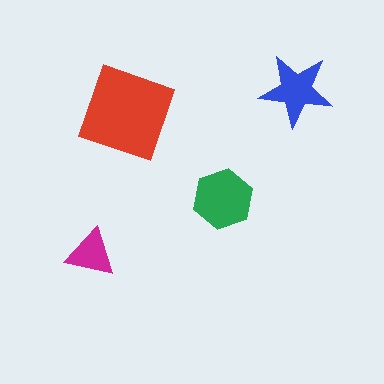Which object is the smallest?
The magenta triangle.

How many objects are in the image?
There are 4 objects in the image.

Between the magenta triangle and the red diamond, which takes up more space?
The red diamond.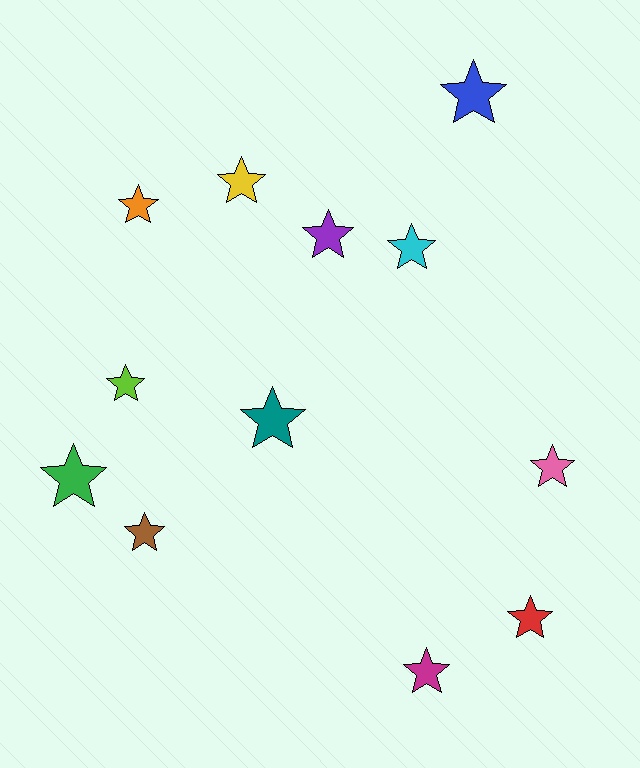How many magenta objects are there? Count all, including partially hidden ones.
There is 1 magenta object.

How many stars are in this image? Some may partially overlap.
There are 12 stars.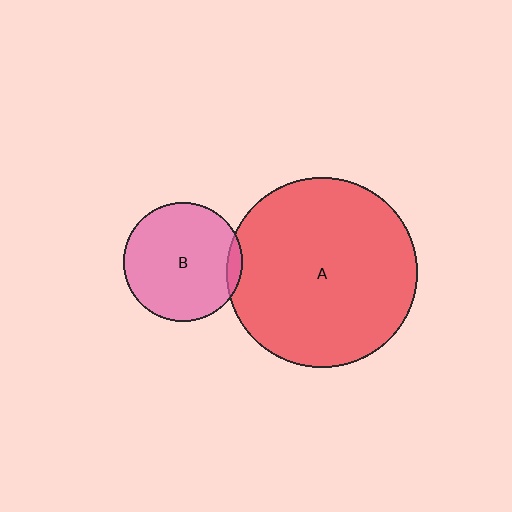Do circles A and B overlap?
Yes.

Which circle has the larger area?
Circle A (red).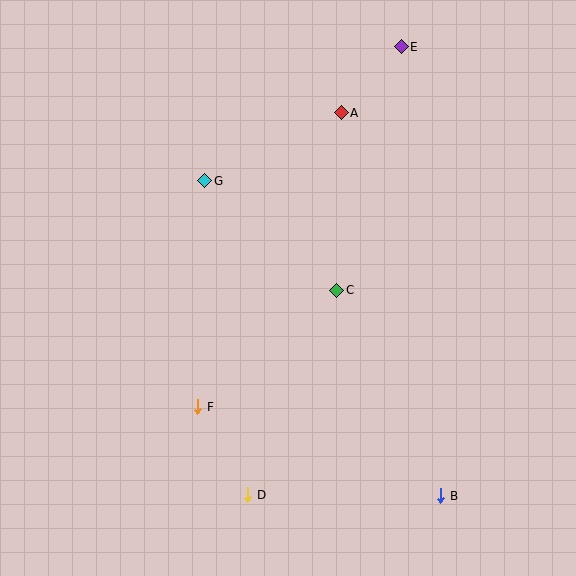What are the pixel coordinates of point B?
Point B is at (441, 496).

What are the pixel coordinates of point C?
Point C is at (337, 290).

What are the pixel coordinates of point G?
Point G is at (205, 181).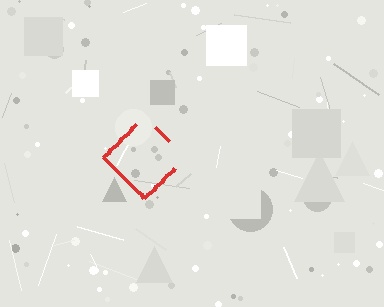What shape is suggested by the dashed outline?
The dashed outline suggests a diamond.